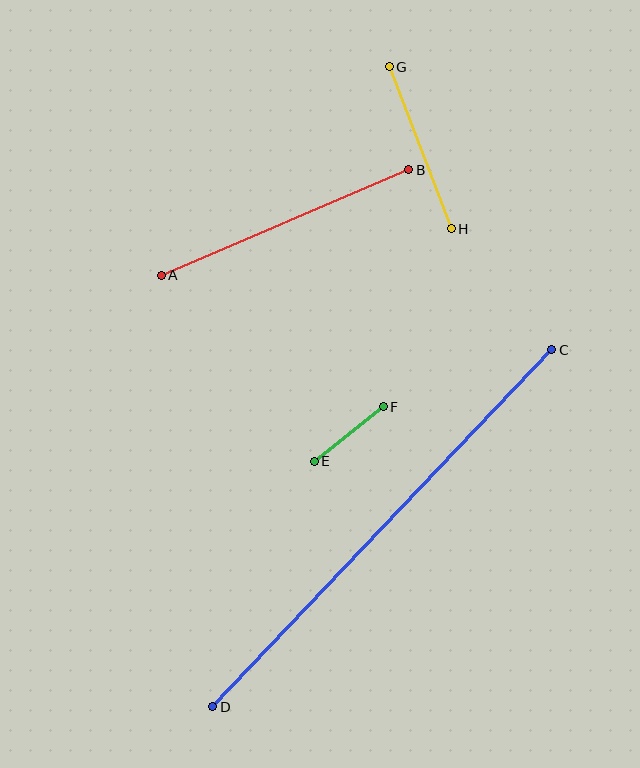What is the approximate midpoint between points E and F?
The midpoint is at approximately (349, 434) pixels.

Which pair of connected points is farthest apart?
Points C and D are farthest apart.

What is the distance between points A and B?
The distance is approximately 269 pixels.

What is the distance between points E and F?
The distance is approximately 88 pixels.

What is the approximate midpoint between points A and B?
The midpoint is at approximately (285, 222) pixels.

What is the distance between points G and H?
The distance is approximately 174 pixels.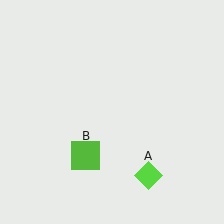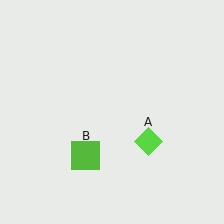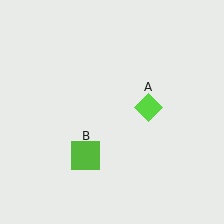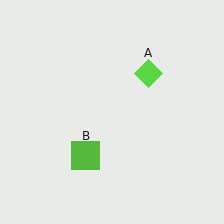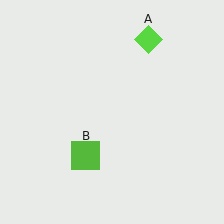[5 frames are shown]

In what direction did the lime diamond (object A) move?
The lime diamond (object A) moved up.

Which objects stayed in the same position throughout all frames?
Lime square (object B) remained stationary.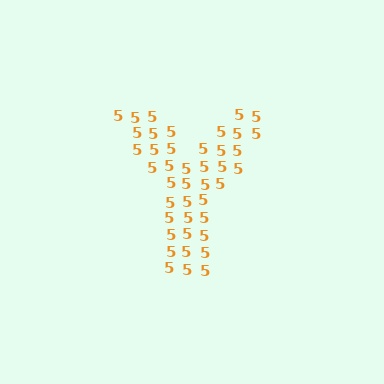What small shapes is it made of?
It is made of small digit 5's.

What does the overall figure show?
The overall figure shows the letter Y.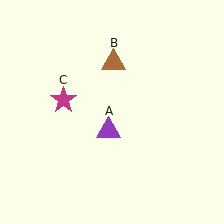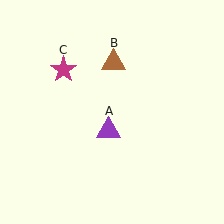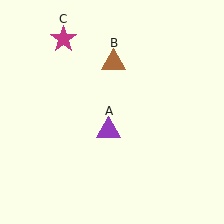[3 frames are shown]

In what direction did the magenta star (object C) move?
The magenta star (object C) moved up.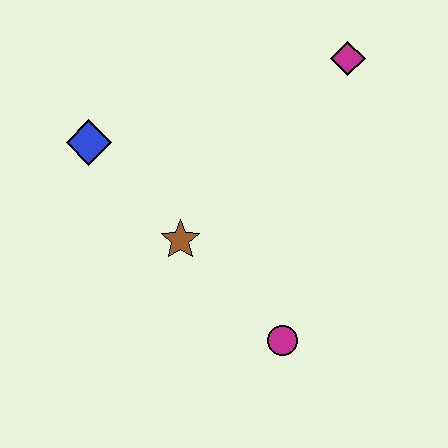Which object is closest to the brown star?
The blue diamond is closest to the brown star.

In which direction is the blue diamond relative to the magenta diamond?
The blue diamond is to the left of the magenta diamond.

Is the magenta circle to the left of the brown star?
No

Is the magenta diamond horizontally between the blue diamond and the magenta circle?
No